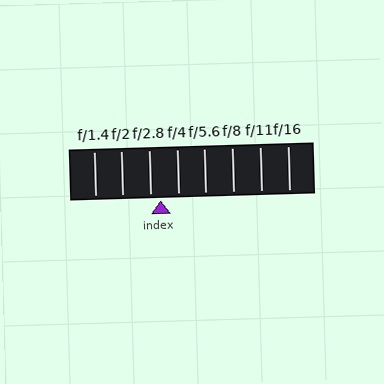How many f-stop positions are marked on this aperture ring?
There are 8 f-stop positions marked.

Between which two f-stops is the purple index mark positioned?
The index mark is between f/2.8 and f/4.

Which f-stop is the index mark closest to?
The index mark is closest to f/2.8.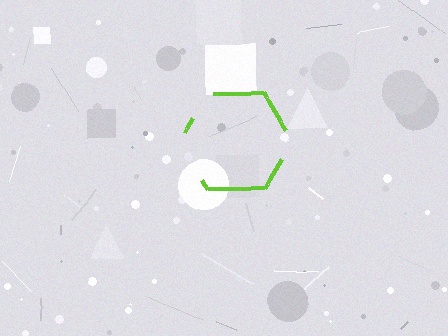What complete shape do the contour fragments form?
The contour fragments form a hexagon.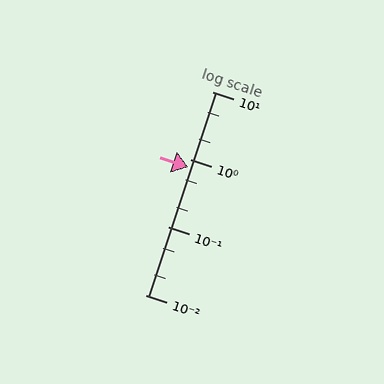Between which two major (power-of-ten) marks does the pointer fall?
The pointer is between 0.1 and 1.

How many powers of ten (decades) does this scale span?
The scale spans 3 decades, from 0.01 to 10.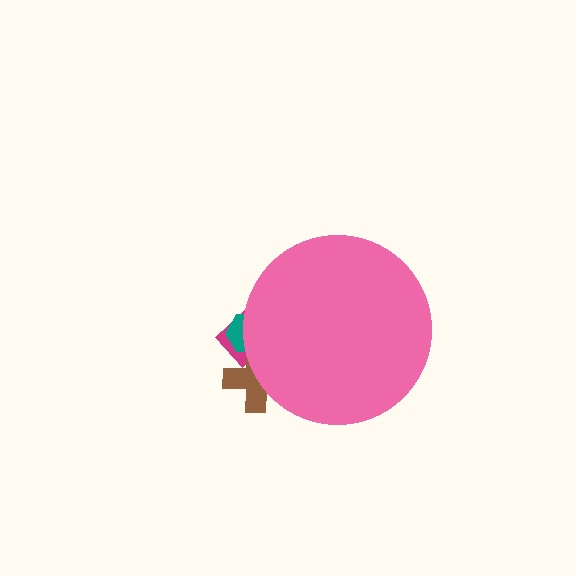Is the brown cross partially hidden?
Yes, the brown cross is partially hidden behind the pink circle.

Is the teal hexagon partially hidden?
Yes, the teal hexagon is partially hidden behind the pink circle.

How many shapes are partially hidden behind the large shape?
3 shapes are partially hidden.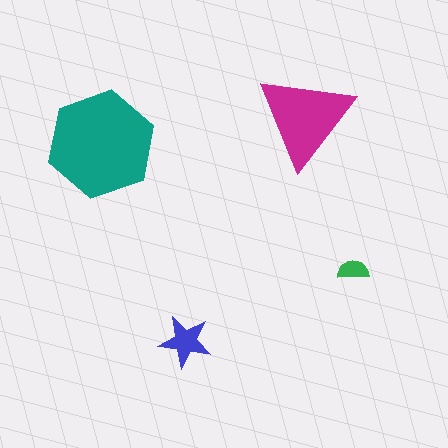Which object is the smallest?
The green semicircle.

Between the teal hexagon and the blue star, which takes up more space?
The teal hexagon.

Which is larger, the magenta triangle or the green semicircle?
The magenta triangle.